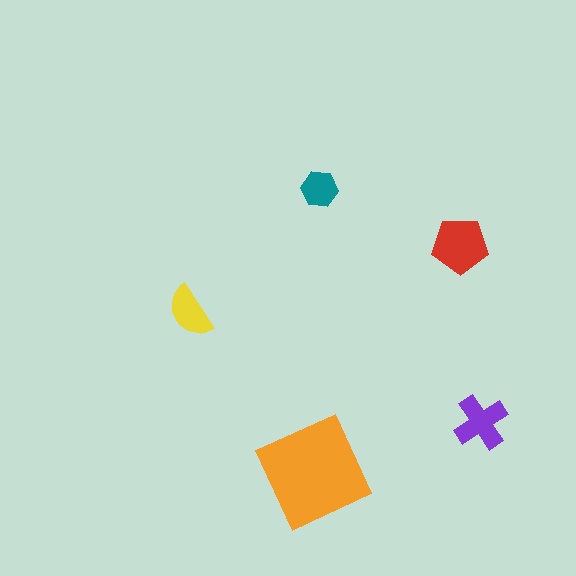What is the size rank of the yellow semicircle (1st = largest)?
4th.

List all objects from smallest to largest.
The teal hexagon, the yellow semicircle, the purple cross, the red pentagon, the orange diamond.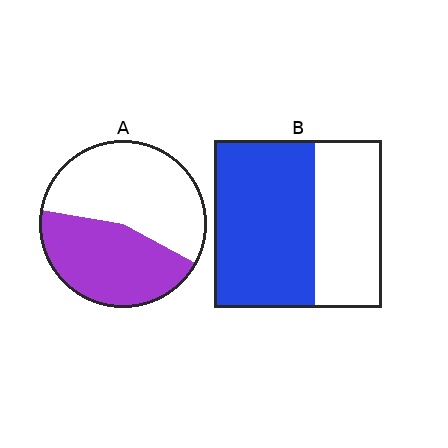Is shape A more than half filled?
No.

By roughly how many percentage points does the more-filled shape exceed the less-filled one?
By roughly 15 percentage points (B over A).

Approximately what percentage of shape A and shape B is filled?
A is approximately 45% and B is approximately 60%.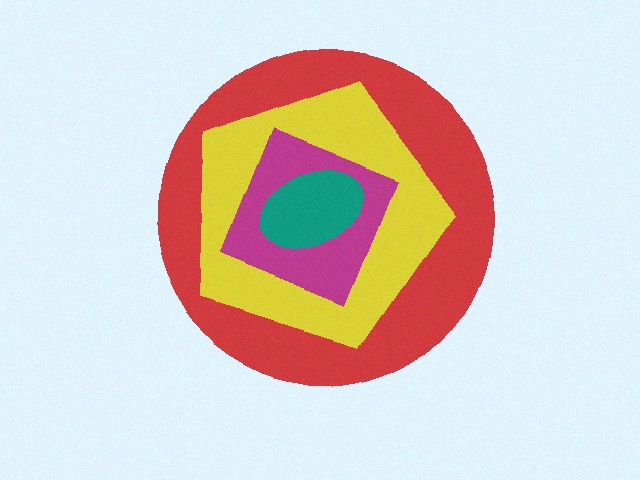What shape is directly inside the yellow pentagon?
The magenta diamond.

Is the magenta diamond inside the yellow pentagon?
Yes.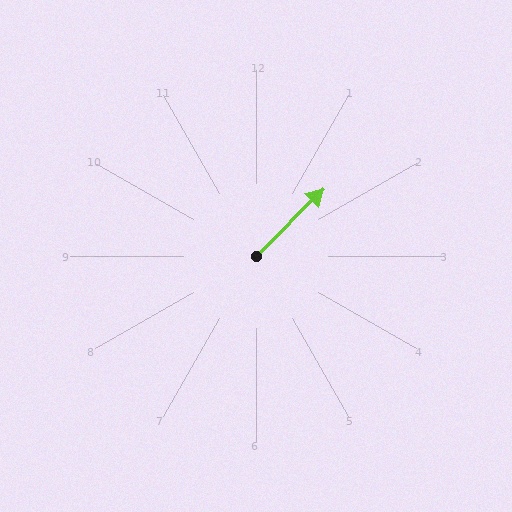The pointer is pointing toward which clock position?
Roughly 2 o'clock.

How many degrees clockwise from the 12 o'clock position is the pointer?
Approximately 45 degrees.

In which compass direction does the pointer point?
Northeast.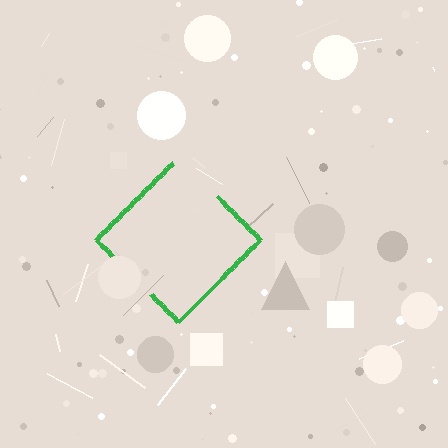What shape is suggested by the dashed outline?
The dashed outline suggests a diamond.